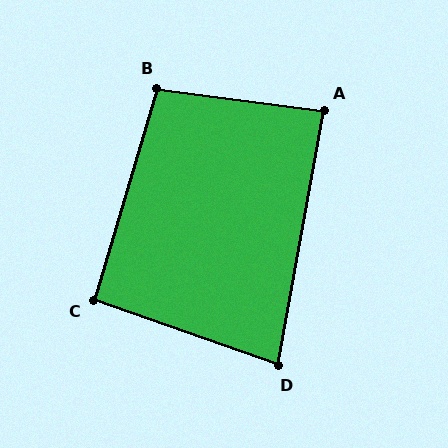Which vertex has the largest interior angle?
B, at approximately 99 degrees.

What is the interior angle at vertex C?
Approximately 93 degrees (approximately right).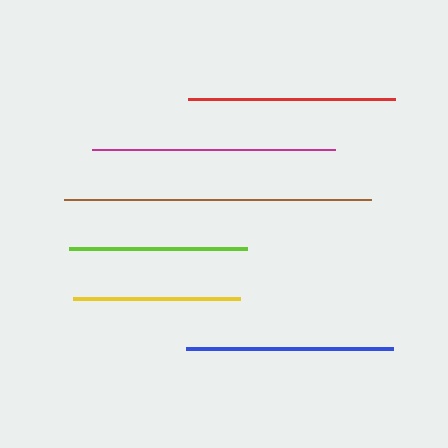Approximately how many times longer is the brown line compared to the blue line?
The brown line is approximately 1.5 times the length of the blue line.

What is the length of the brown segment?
The brown segment is approximately 307 pixels long.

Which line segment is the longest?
The brown line is the longest at approximately 307 pixels.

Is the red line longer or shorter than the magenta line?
The magenta line is longer than the red line.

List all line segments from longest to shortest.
From longest to shortest: brown, magenta, red, blue, lime, yellow.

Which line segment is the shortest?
The yellow line is the shortest at approximately 167 pixels.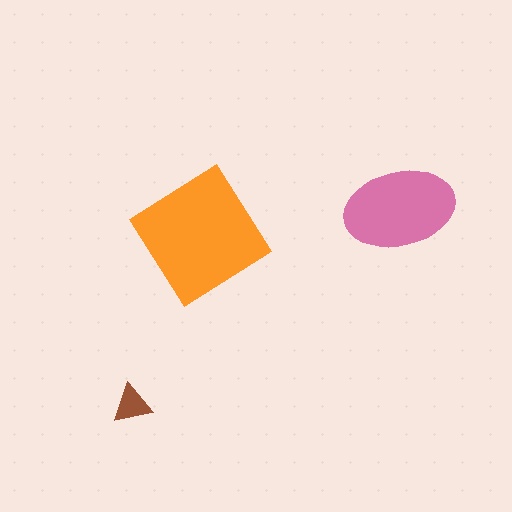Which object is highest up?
The pink ellipse is topmost.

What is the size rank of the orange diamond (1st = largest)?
1st.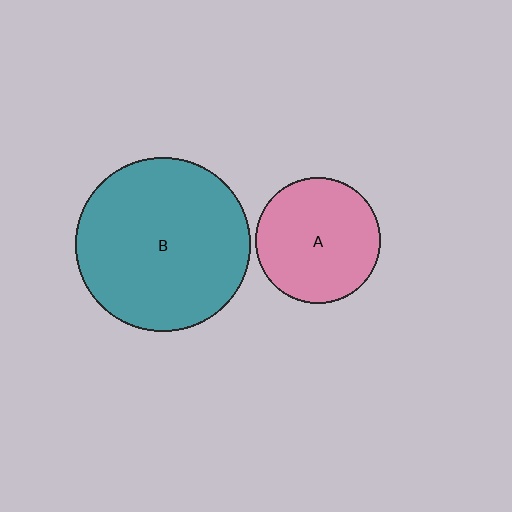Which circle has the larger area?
Circle B (teal).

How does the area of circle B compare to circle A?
Approximately 1.9 times.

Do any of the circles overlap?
No, none of the circles overlap.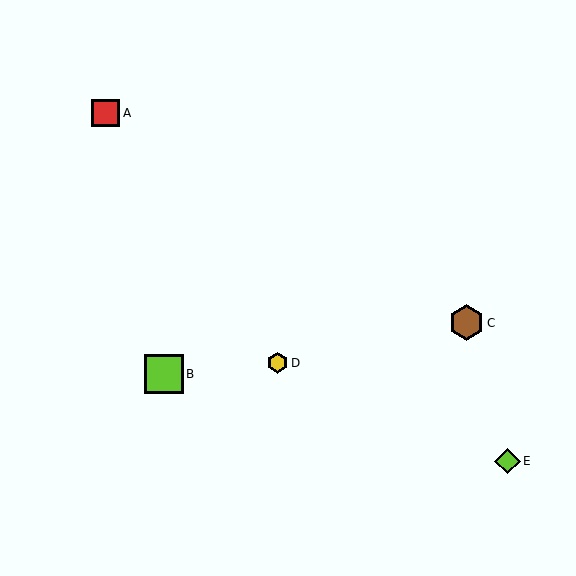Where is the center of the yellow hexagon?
The center of the yellow hexagon is at (277, 363).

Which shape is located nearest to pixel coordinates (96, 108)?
The red square (labeled A) at (106, 113) is nearest to that location.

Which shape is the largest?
The lime square (labeled B) is the largest.